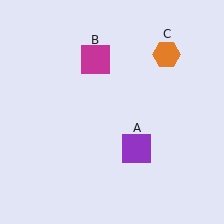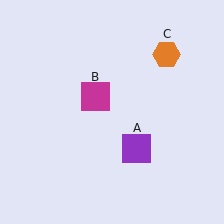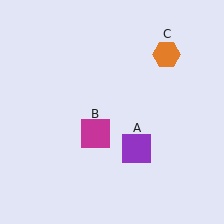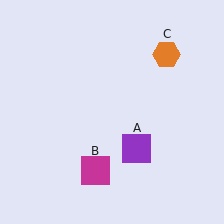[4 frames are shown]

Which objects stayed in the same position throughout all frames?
Purple square (object A) and orange hexagon (object C) remained stationary.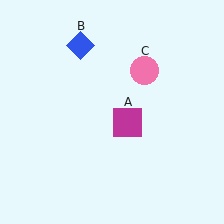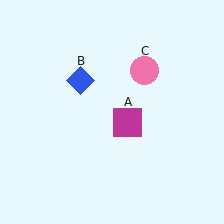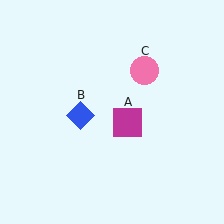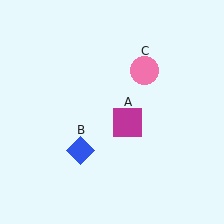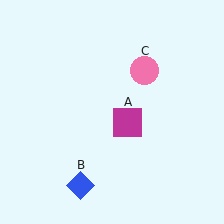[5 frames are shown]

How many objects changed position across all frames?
1 object changed position: blue diamond (object B).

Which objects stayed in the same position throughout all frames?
Magenta square (object A) and pink circle (object C) remained stationary.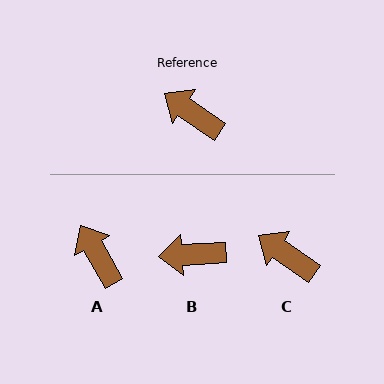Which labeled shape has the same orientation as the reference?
C.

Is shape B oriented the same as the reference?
No, it is off by about 38 degrees.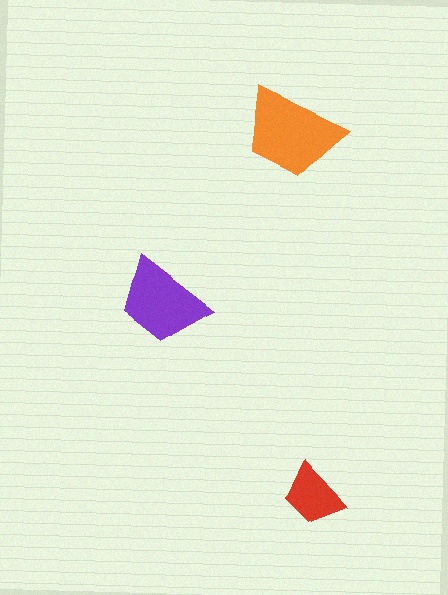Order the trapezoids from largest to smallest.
the orange one, the purple one, the red one.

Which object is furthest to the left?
The purple trapezoid is leftmost.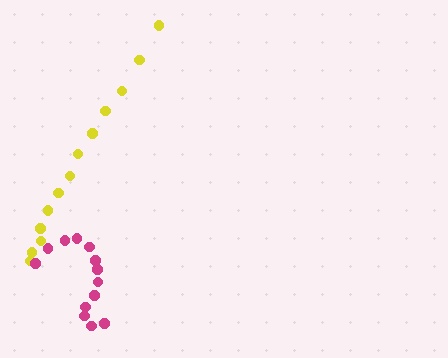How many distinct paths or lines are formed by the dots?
There are 2 distinct paths.